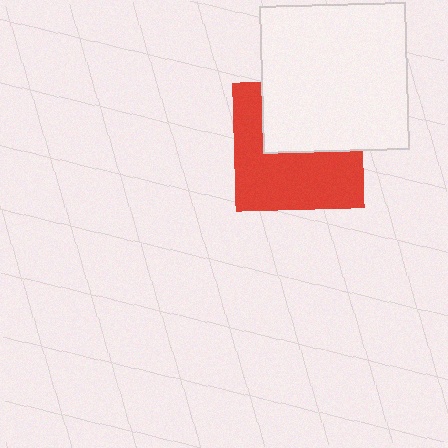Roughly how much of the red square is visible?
About half of it is visible (roughly 57%).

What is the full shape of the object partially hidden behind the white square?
The partially hidden object is a red square.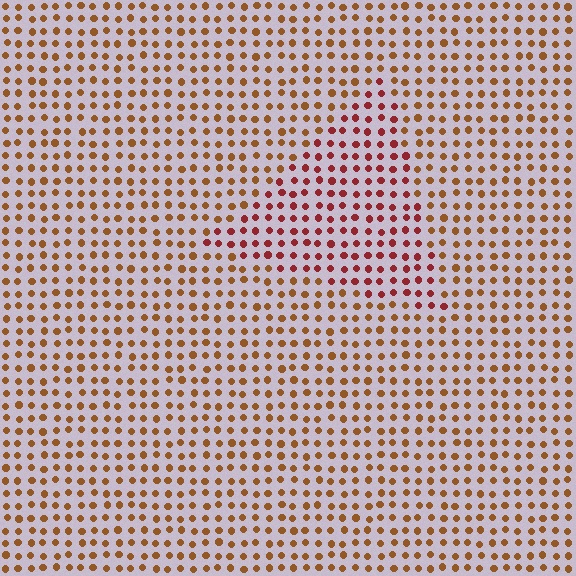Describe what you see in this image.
The image is filled with small brown elements in a uniform arrangement. A triangle-shaped region is visible where the elements are tinted to a slightly different hue, forming a subtle color boundary.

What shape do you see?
I see a triangle.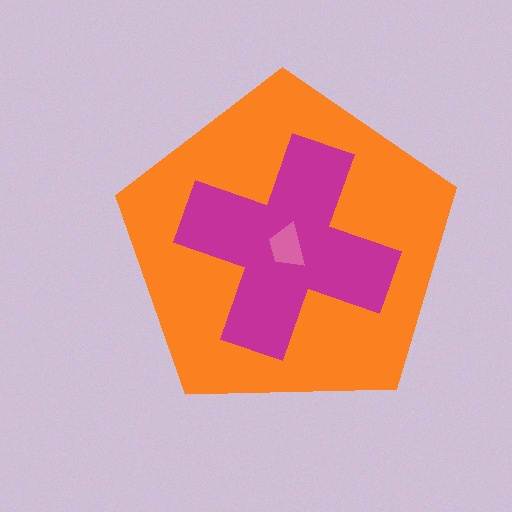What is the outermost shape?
The orange pentagon.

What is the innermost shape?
The pink trapezoid.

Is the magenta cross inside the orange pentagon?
Yes.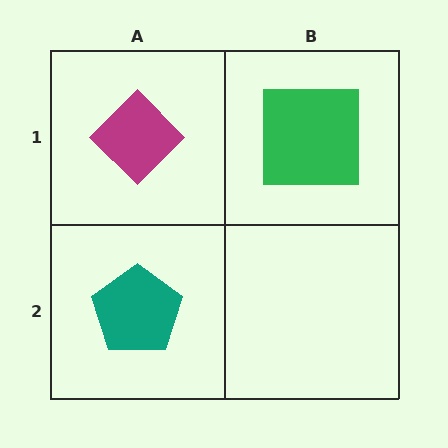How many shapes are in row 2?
1 shape.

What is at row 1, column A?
A magenta diamond.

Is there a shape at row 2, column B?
No, that cell is empty.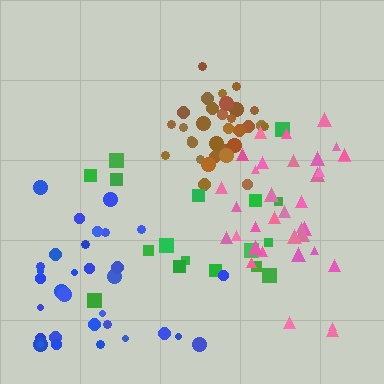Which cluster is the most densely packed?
Brown.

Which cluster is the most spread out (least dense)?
Green.